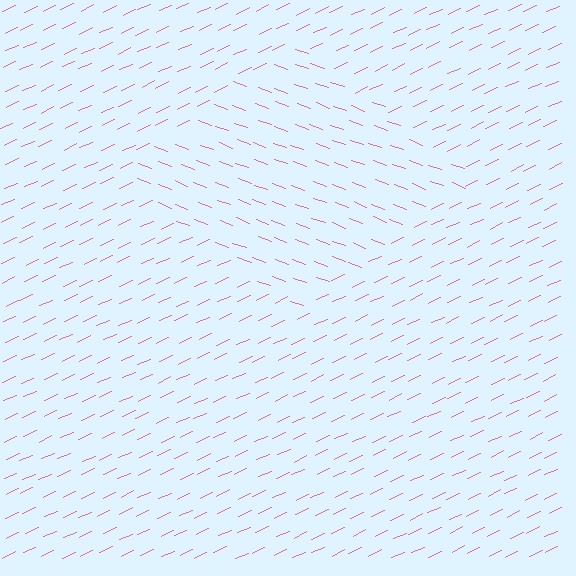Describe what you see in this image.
The image is filled with small pink line segments. A diamond region in the image has lines oriented differently from the surrounding lines, creating a visible texture boundary.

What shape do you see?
I see a diamond.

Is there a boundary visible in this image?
Yes, there is a texture boundary formed by a change in line orientation.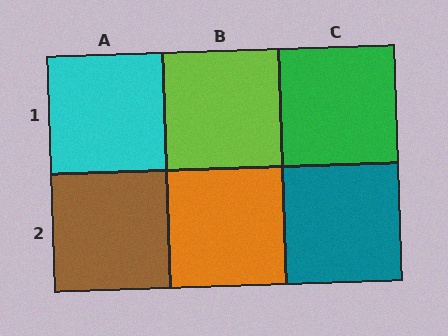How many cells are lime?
1 cell is lime.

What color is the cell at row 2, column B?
Orange.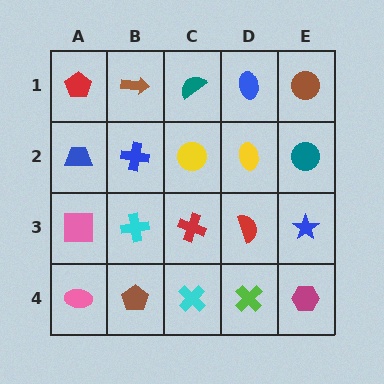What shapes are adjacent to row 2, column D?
A blue ellipse (row 1, column D), a red semicircle (row 3, column D), a yellow circle (row 2, column C), a teal circle (row 2, column E).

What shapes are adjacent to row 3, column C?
A yellow circle (row 2, column C), a cyan cross (row 4, column C), a cyan cross (row 3, column B), a red semicircle (row 3, column D).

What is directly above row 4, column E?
A blue star.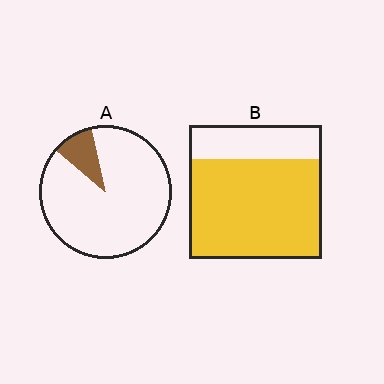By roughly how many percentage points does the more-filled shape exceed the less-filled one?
By roughly 65 percentage points (B over A).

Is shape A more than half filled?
No.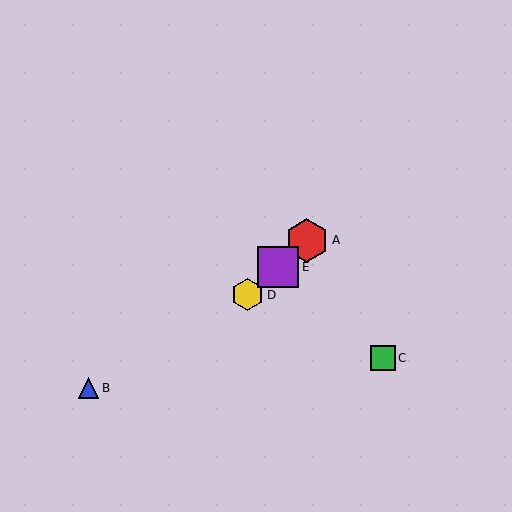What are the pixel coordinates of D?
Object D is at (248, 295).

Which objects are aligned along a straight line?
Objects A, D, E are aligned along a straight line.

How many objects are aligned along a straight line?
3 objects (A, D, E) are aligned along a straight line.